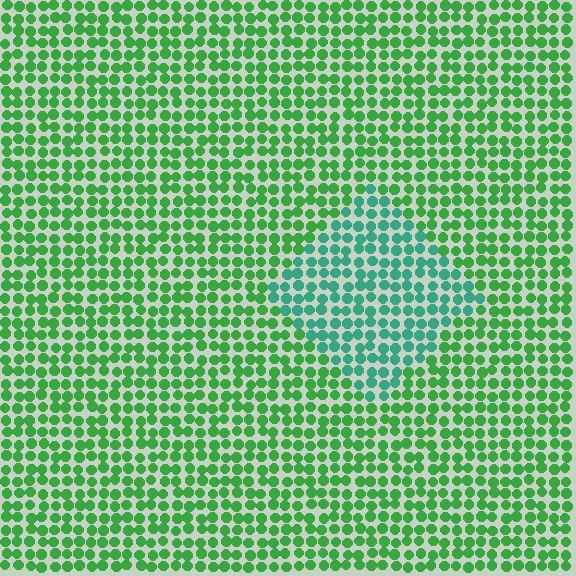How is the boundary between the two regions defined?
The boundary is defined purely by a slight shift in hue (about 38 degrees). Spacing, size, and orientation are identical on both sides.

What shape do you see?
I see a diamond.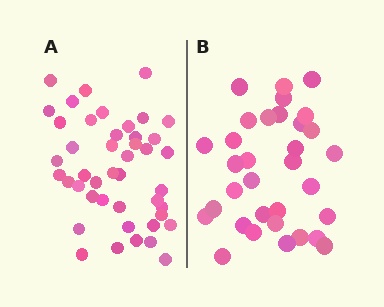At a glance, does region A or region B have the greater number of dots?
Region A (the left region) has more dots.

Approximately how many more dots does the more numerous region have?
Region A has roughly 12 or so more dots than region B.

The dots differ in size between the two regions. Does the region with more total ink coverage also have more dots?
No. Region B has more total ink coverage because its dots are larger, but region A actually contains more individual dots. Total area can be misleading — the number of items is what matters here.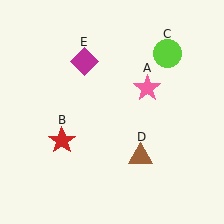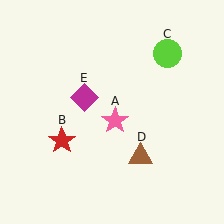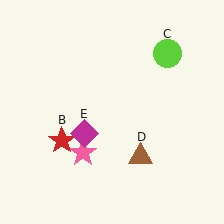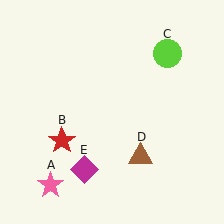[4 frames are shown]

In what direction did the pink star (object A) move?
The pink star (object A) moved down and to the left.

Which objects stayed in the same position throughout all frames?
Red star (object B) and lime circle (object C) and brown triangle (object D) remained stationary.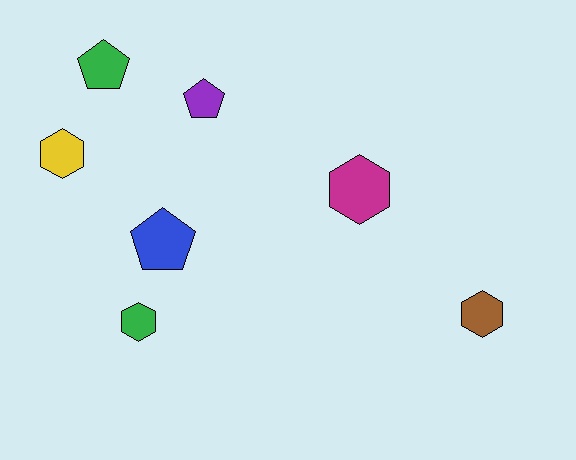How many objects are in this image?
There are 7 objects.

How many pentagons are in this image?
There are 3 pentagons.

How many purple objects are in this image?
There is 1 purple object.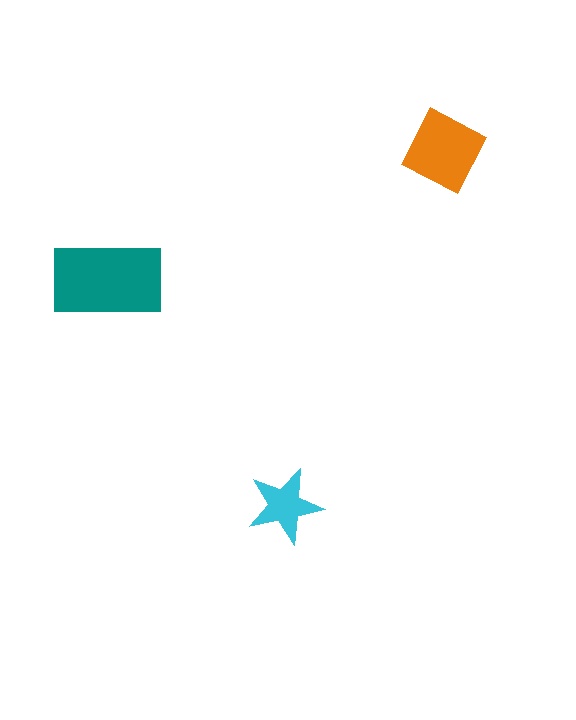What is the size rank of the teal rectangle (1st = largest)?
1st.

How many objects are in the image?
There are 3 objects in the image.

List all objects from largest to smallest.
The teal rectangle, the orange square, the cyan star.